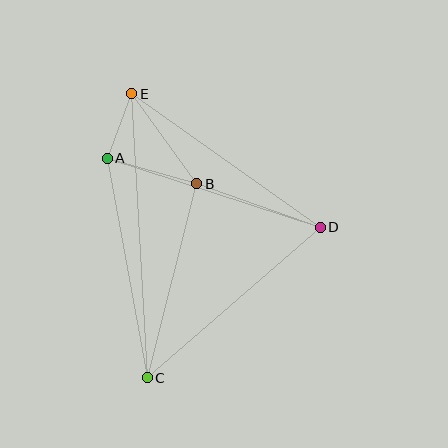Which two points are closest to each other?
Points A and E are closest to each other.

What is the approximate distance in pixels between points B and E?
The distance between B and E is approximately 111 pixels.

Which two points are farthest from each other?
Points C and E are farthest from each other.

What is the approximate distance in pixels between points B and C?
The distance between B and C is approximately 200 pixels.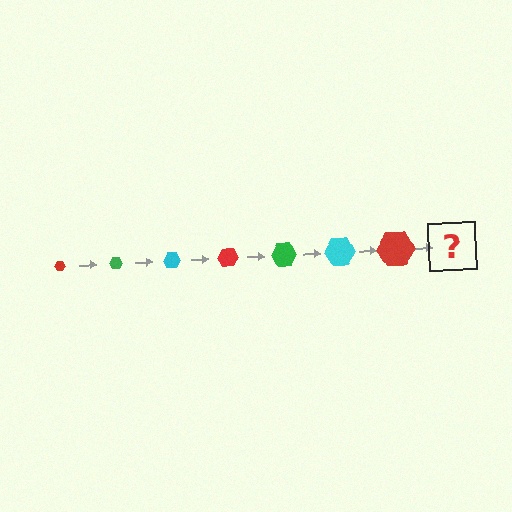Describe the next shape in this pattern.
It should be a green hexagon, larger than the previous one.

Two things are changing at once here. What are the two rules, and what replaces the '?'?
The two rules are that the hexagon grows larger each step and the color cycles through red, green, and cyan. The '?' should be a green hexagon, larger than the previous one.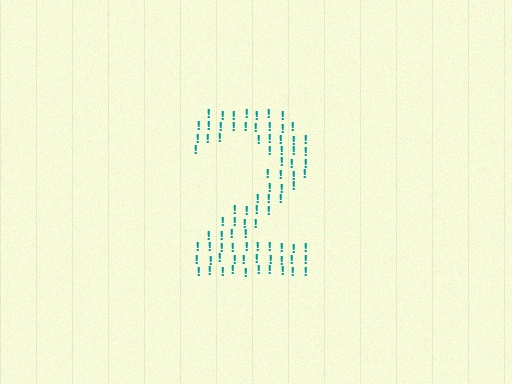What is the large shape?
The large shape is the digit 2.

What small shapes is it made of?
It is made of small exclamation marks.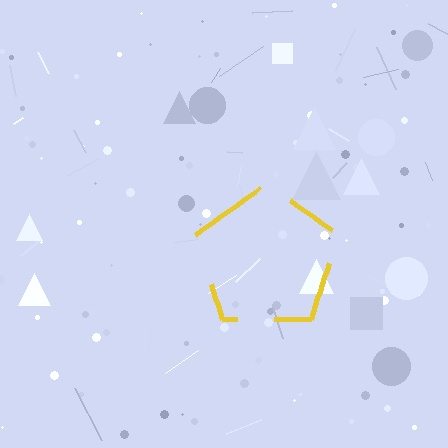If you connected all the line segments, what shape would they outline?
They would outline a pentagon.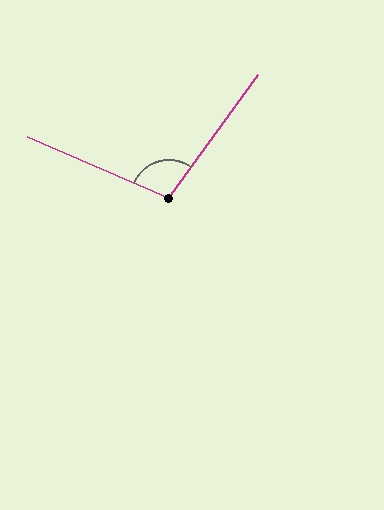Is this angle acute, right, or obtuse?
It is obtuse.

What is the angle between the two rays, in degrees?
Approximately 103 degrees.